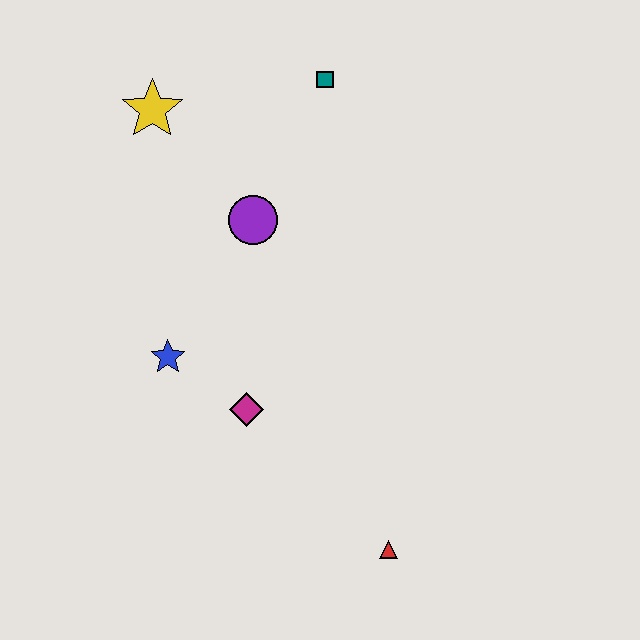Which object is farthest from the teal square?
The red triangle is farthest from the teal square.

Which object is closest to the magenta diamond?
The blue star is closest to the magenta diamond.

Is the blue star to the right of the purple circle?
No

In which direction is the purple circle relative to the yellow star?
The purple circle is below the yellow star.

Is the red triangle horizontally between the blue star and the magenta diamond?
No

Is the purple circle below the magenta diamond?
No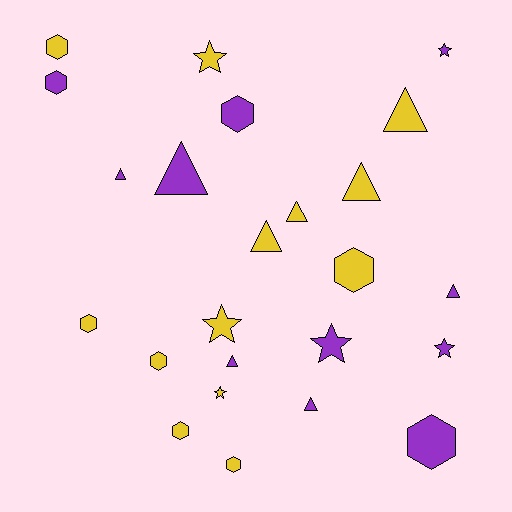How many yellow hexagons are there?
There are 6 yellow hexagons.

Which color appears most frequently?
Yellow, with 13 objects.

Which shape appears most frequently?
Triangle, with 9 objects.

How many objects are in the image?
There are 24 objects.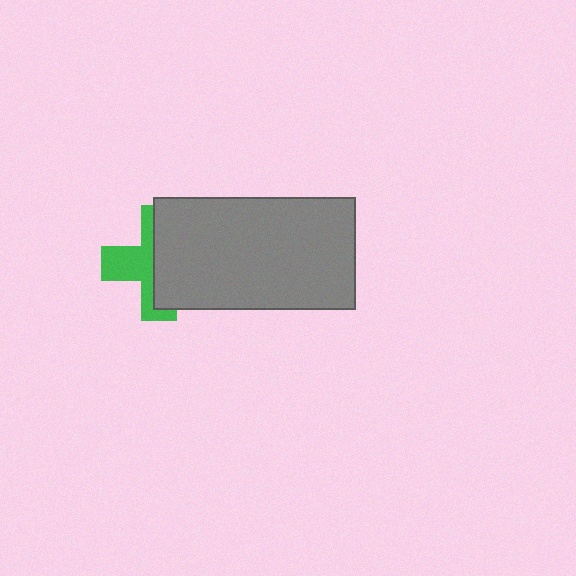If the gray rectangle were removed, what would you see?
You would see the complete green cross.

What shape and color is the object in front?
The object in front is a gray rectangle.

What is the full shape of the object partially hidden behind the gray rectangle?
The partially hidden object is a green cross.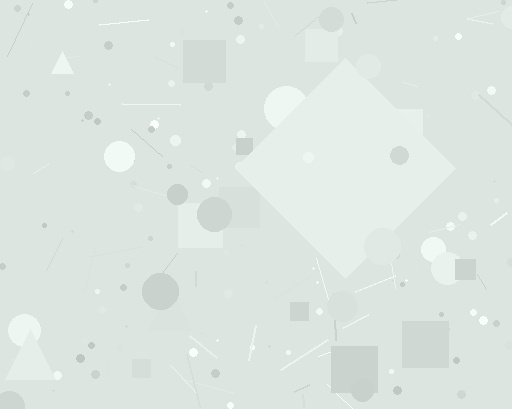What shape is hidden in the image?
A diamond is hidden in the image.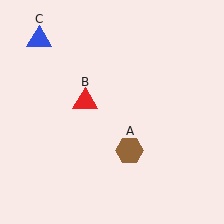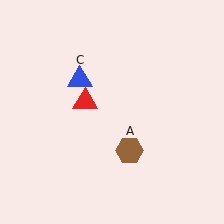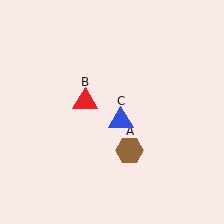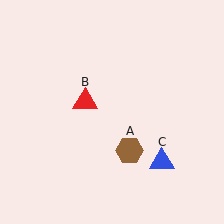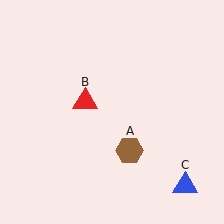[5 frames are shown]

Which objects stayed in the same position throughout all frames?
Brown hexagon (object A) and red triangle (object B) remained stationary.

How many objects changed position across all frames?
1 object changed position: blue triangle (object C).